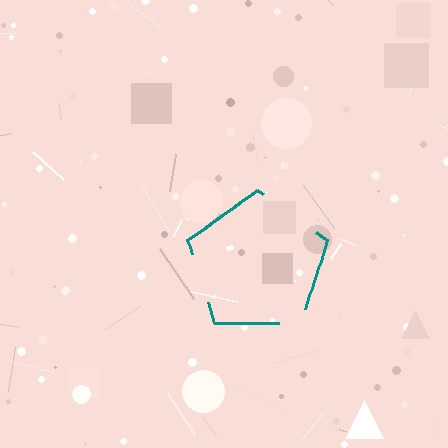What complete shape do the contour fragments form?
The contour fragments form a pentagon.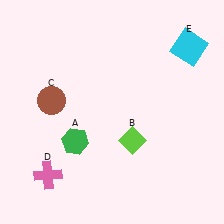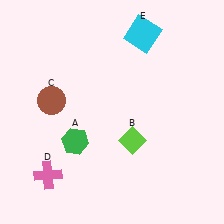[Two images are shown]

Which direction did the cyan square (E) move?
The cyan square (E) moved left.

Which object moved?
The cyan square (E) moved left.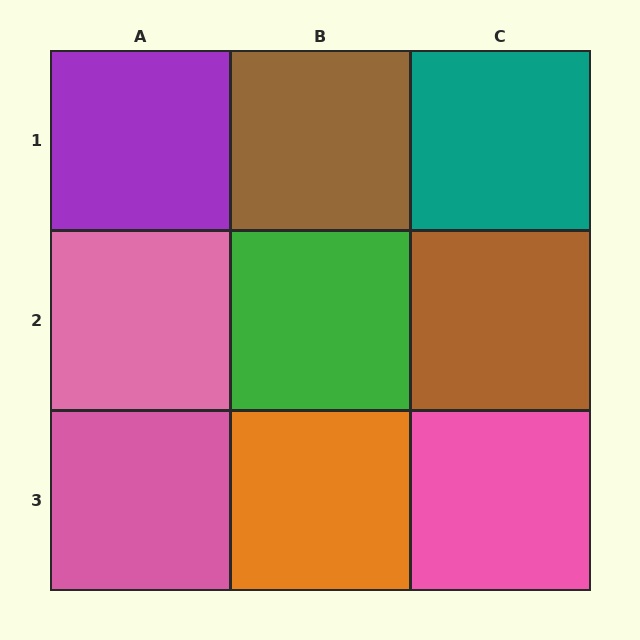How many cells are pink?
3 cells are pink.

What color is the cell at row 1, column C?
Teal.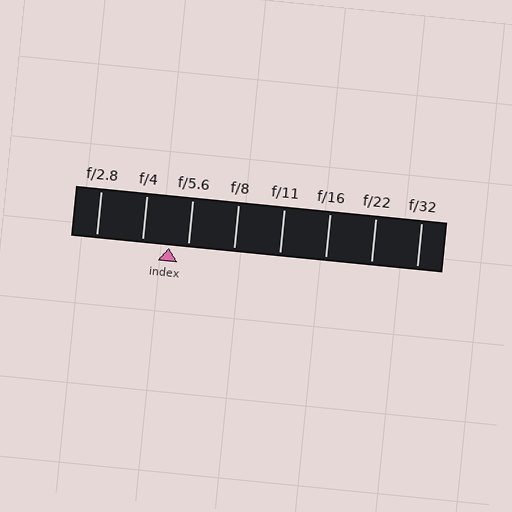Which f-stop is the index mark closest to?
The index mark is closest to f/5.6.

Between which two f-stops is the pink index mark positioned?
The index mark is between f/4 and f/5.6.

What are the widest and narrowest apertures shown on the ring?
The widest aperture shown is f/2.8 and the narrowest is f/32.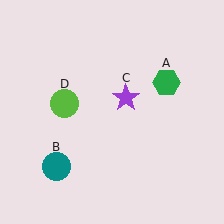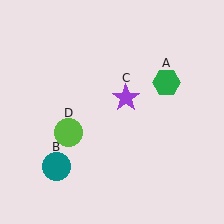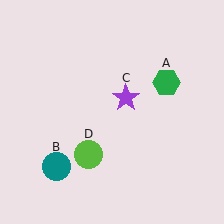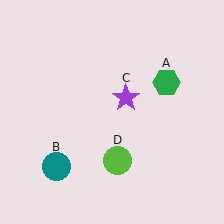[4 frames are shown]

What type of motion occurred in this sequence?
The lime circle (object D) rotated counterclockwise around the center of the scene.